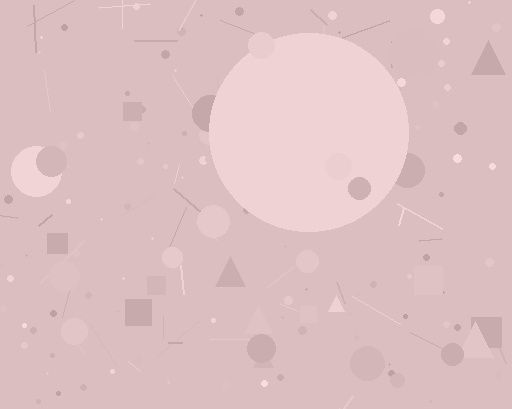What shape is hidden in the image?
A circle is hidden in the image.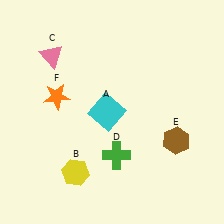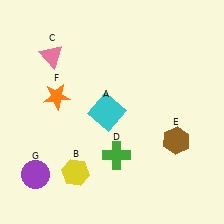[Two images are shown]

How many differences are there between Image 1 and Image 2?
There is 1 difference between the two images.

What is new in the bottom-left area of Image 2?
A purple circle (G) was added in the bottom-left area of Image 2.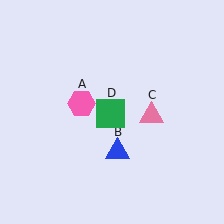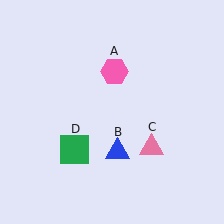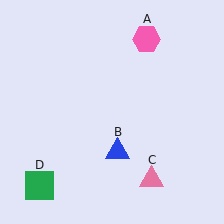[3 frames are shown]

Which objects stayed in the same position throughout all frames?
Blue triangle (object B) remained stationary.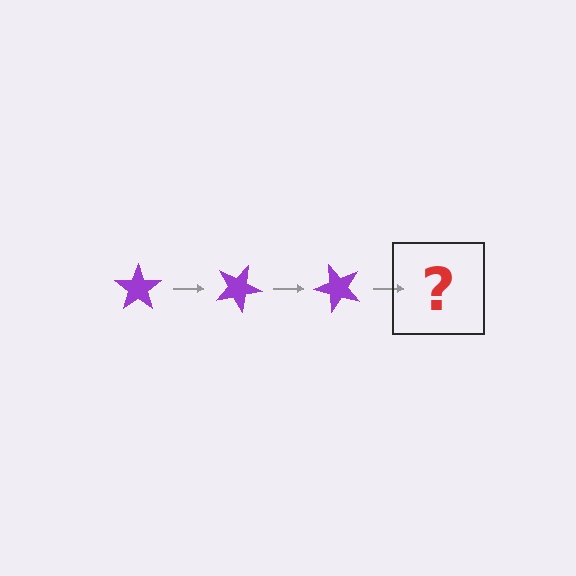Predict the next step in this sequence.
The next step is a purple star rotated 75 degrees.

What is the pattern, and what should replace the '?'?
The pattern is that the star rotates 25 degrees each step. The '?' should be a purple star rotated 75 degrees.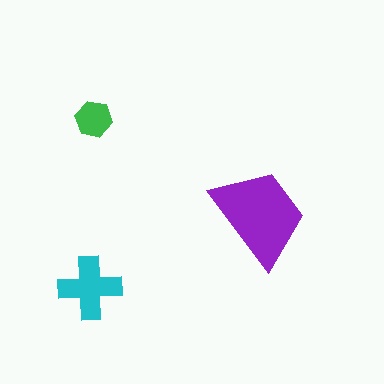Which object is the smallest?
The green hexagon.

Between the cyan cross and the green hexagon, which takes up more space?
The cyan cross.